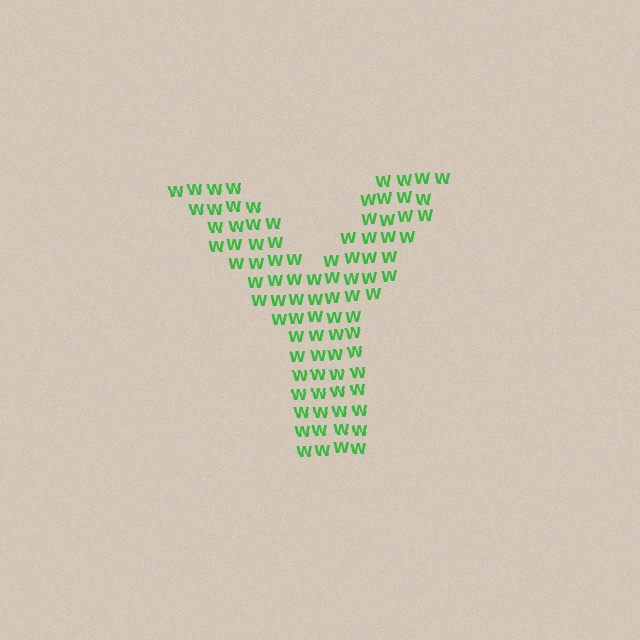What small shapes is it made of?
It is made of small letter W's.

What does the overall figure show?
The overall figure shows the letter Y.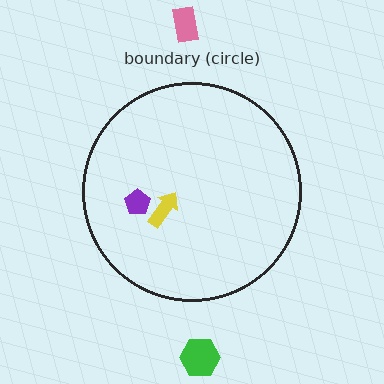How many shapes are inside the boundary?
2 inside, 2 outside.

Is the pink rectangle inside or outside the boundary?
Outside.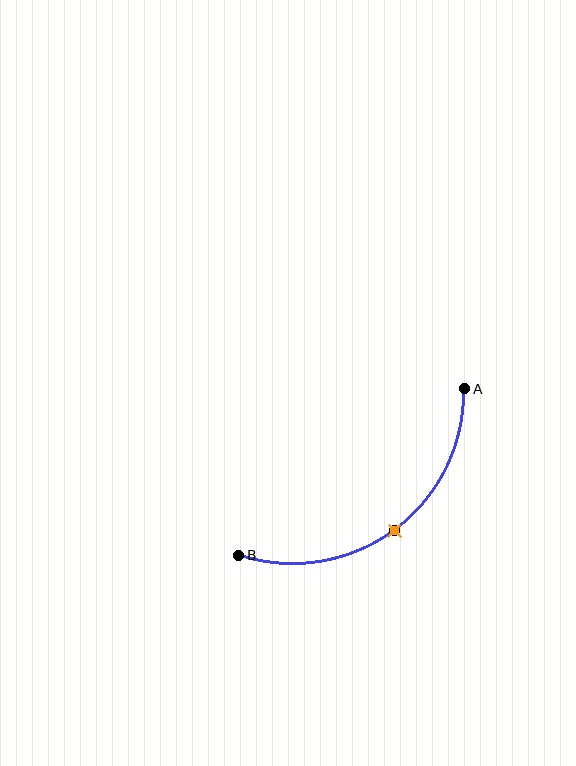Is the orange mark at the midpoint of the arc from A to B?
Yes. The orange mark lies on the arc at equal arc-length from both A and B — it is the arc midpoint.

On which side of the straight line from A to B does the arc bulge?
The arc bulges below and to the right of the straight line connecting A and B.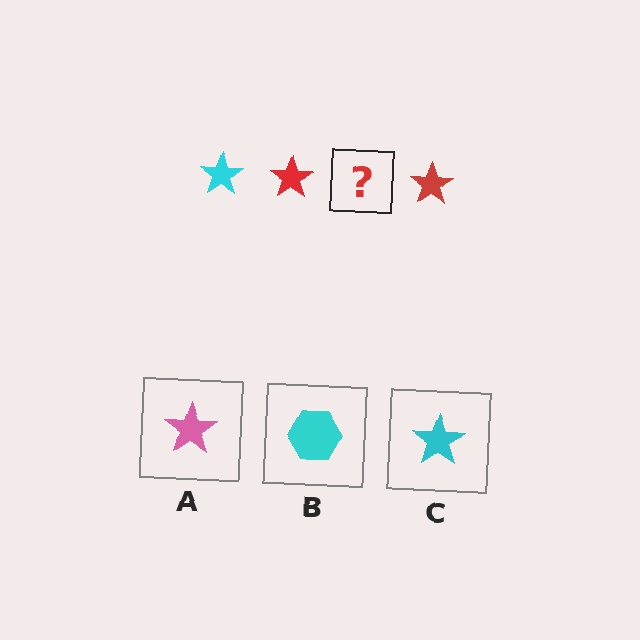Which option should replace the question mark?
Option C.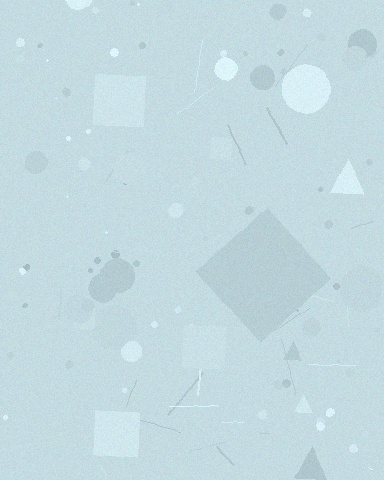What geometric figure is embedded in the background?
A diamond is embedded in the background.